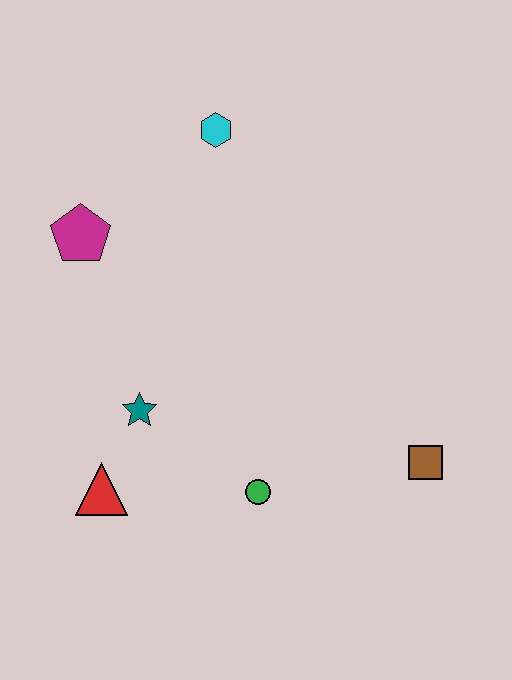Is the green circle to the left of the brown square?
Yes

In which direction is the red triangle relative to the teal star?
The red triangle is below the teal star.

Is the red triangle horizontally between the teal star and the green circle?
No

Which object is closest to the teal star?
The red triangle is closest to the teal star.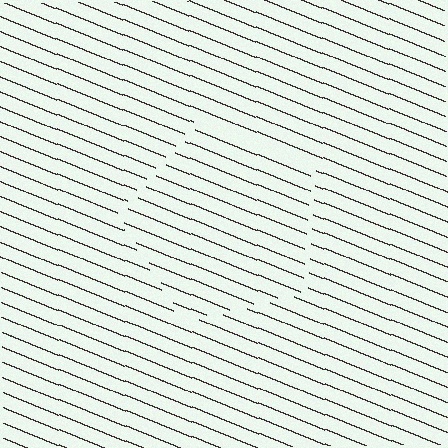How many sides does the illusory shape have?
5 sides — the line-ends trace a pentagon.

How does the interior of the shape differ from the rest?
The interior of the shape contains the same grating, shifted by half a period — the contour is defined by the phase discontinuity where line-ends from the inner and outer gratings abut.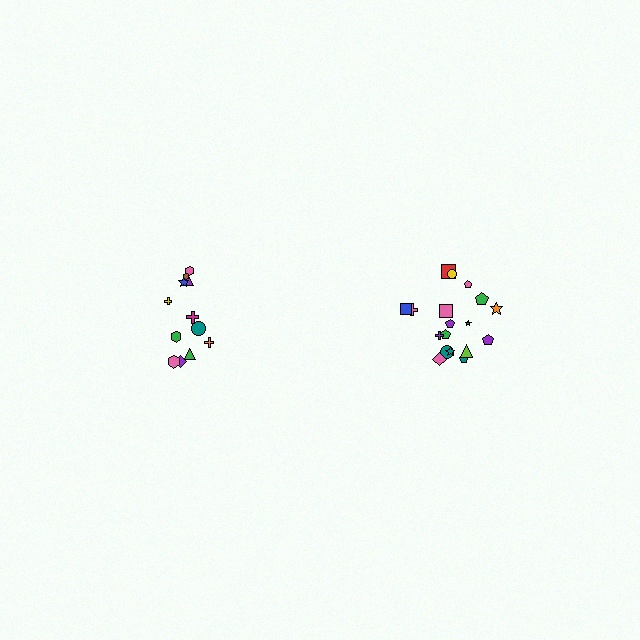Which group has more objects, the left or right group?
The right group.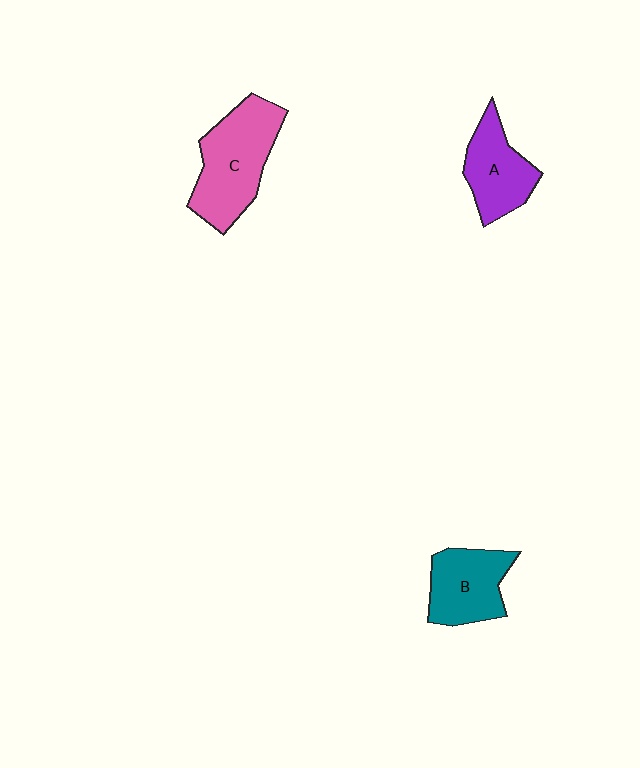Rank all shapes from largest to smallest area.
From largest to smallest: C (pink), B (teal), A (purple).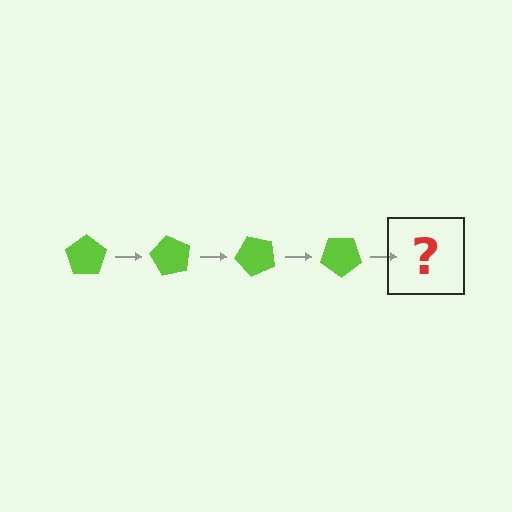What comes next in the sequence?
The next element should be a lime pentagon rotated 240 degrees.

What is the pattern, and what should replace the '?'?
The pattern is that the pentagon rotates 60 degrees each step. The '?' should be a lime pentagon rotated 240 degrees.